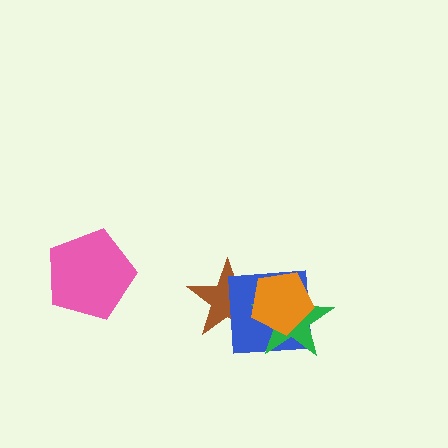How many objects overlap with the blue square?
3 objects overlap with the blue square.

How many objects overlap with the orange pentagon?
3 objects overlap with the orange pentagon.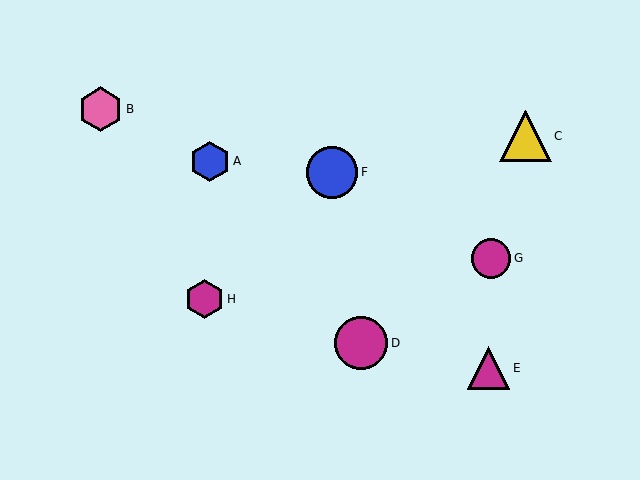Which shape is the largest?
The magenta circle (labeled D) is the largest.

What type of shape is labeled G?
Shape G is a magenta circle.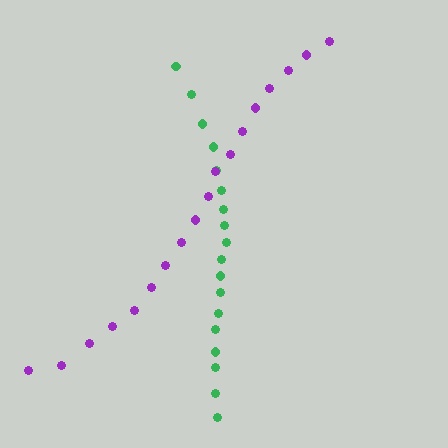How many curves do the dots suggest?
There are 2 distinct paths.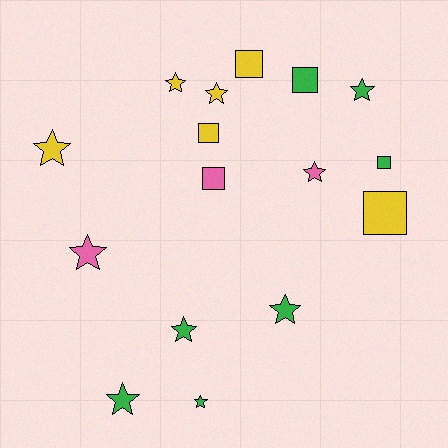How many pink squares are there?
There is 1 pink square.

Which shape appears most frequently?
Star, with 10 objects.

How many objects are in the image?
There are 16 objects.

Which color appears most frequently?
Green, with 7 objects.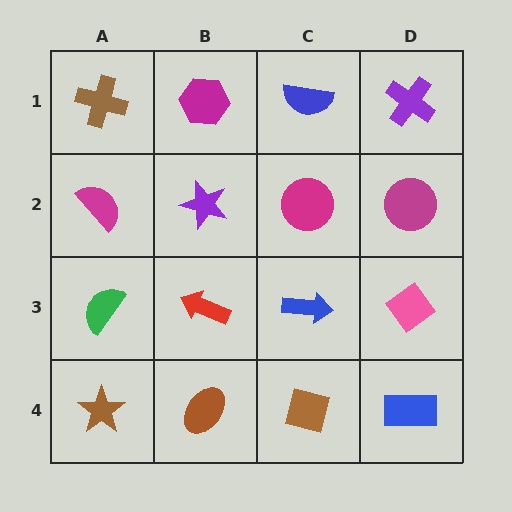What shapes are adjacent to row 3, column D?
A magenta circle (row 2, column D), a blue rectangle (row 4, column D), a blue arrow (row 3, column C).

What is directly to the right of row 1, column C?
A purple cross.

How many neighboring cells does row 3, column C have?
4.